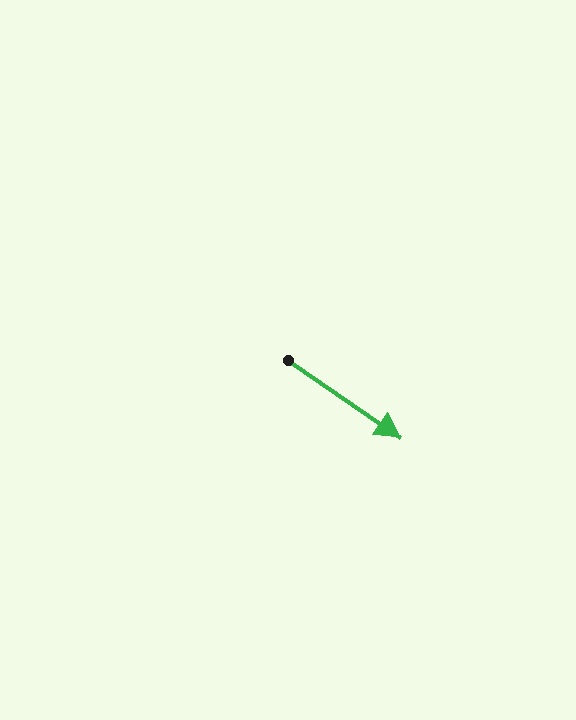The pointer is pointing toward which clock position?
Roughly 4 o'clock.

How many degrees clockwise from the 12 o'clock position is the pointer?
Approximately 125 degrees.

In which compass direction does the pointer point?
Southeast.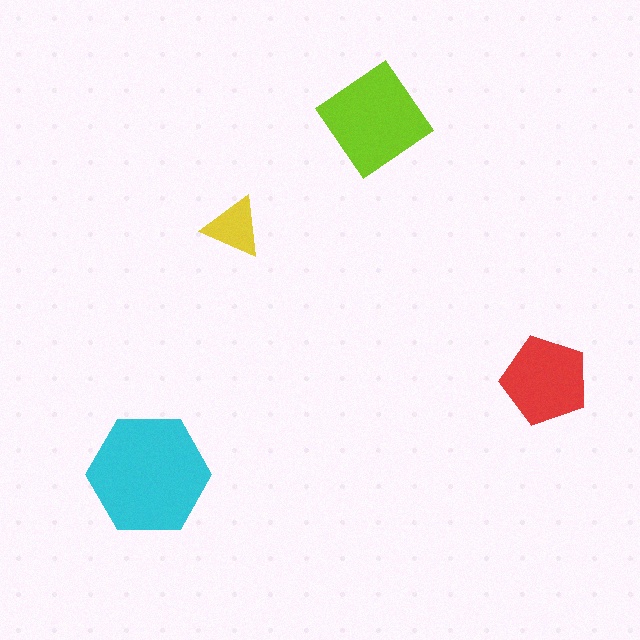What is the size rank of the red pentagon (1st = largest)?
3rd.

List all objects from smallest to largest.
The yellow triangle, the red pentagon, the lime diamond, the cyan hexagon.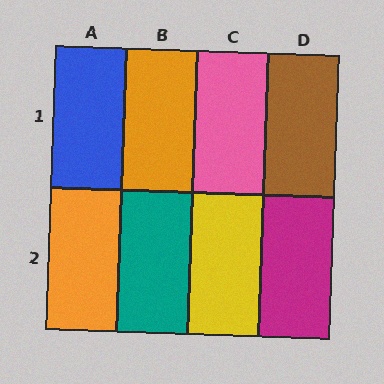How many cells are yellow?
1 cell is yellow.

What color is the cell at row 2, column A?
Orange.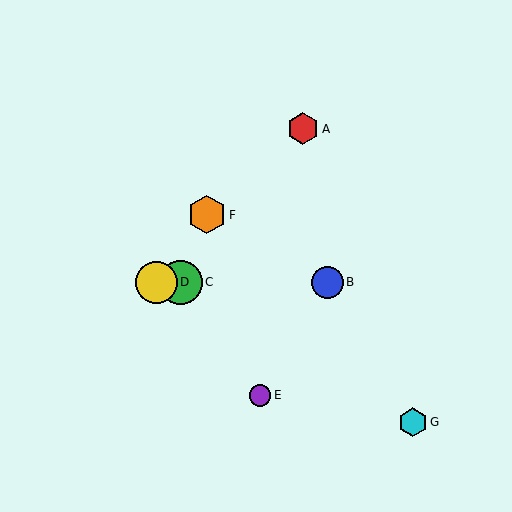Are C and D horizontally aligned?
Yes, both are at y≈282.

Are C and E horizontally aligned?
No, C is at y≈282 and E is at y≈395.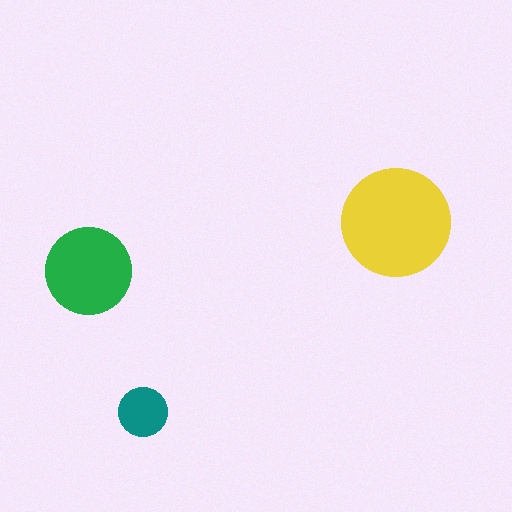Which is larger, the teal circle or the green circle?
The green one.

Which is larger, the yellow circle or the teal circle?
The yellow one.